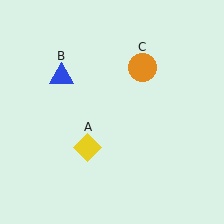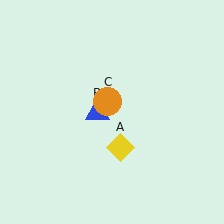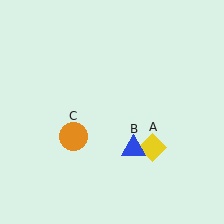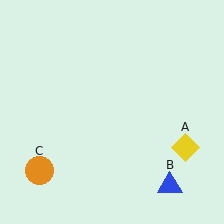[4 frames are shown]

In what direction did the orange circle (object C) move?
The orange circle (object C) moved down and to the left.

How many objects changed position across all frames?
3 objects changed position: yellow diamond (object A), blue triangle (object B), orange circle (object C).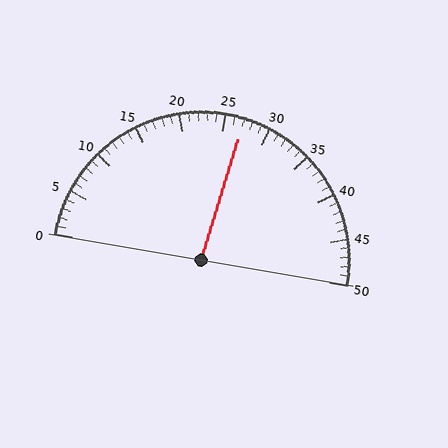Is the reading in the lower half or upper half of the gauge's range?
The reading is in the upper half of the range (0 to 50).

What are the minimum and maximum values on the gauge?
The gauge ranges from 0 to 50.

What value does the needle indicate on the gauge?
The needle indicates approximately 27.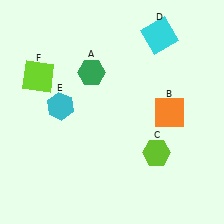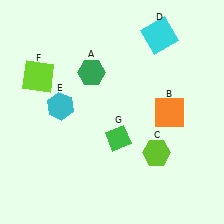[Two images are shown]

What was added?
A green diamond (G) was added in Image 2.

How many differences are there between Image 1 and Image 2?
There is 1 difference between the two images.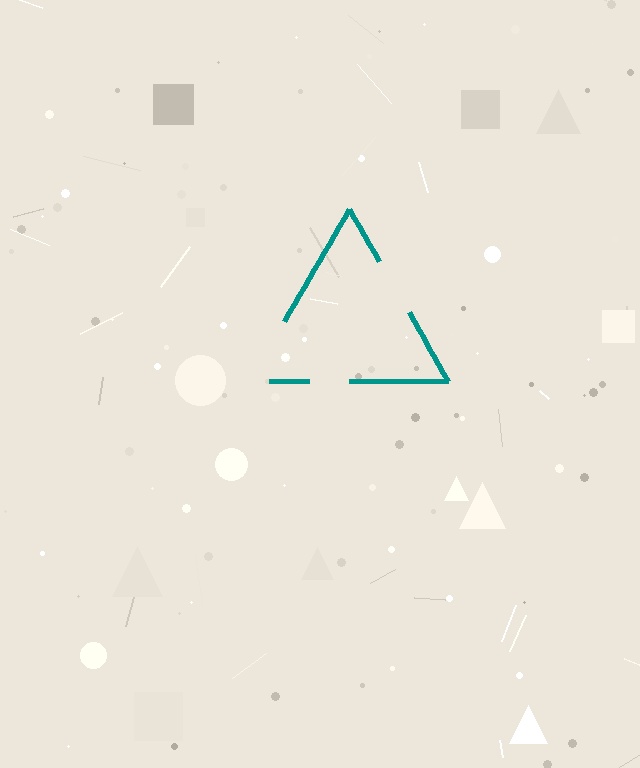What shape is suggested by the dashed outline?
The dashed outline suggests a triangle.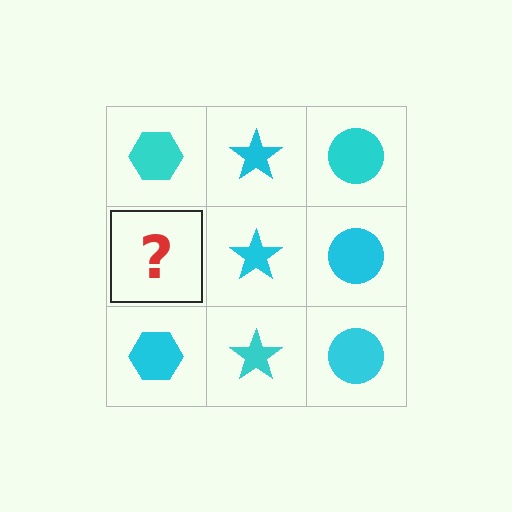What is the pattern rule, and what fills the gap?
The rule is that each column has a consistent shape. The gap should be filled with a cyan hexagon.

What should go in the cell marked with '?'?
The missing cell should contain a cyan hexagon.